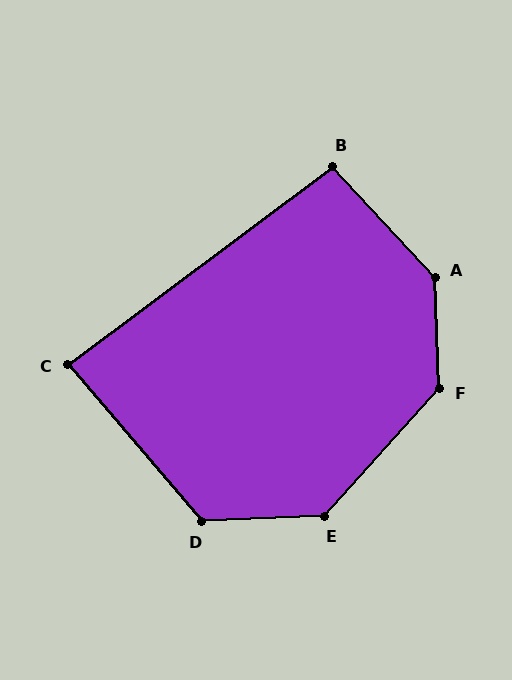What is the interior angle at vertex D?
Approximately 128 degrees (obtuse).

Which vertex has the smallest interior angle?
C, at approximately 87 degrees.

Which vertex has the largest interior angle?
A, at approximately 139 degrees.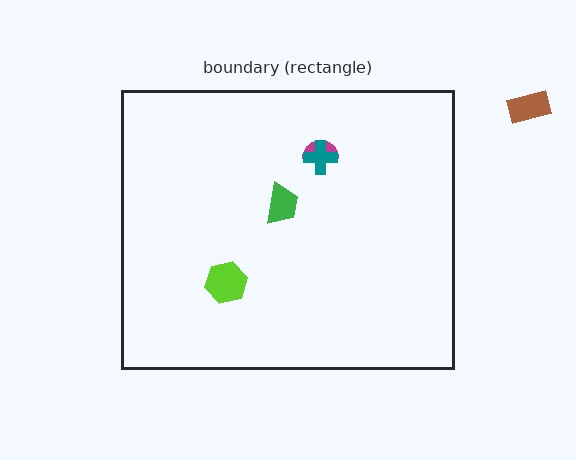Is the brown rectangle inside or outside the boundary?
Outside.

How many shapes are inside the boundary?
4 inside, 1 outside.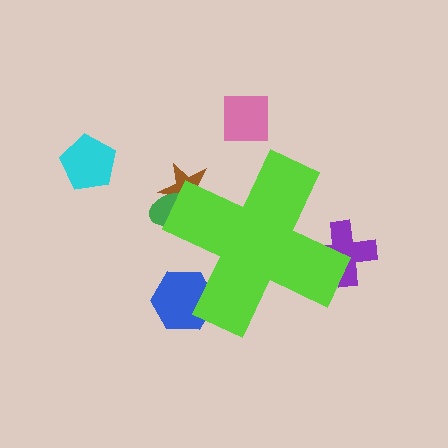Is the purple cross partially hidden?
Yes, the purple cross is partially hidden behind the lime cross.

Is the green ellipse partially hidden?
Yes, the green ellipse is partially hidden behind the lime cross.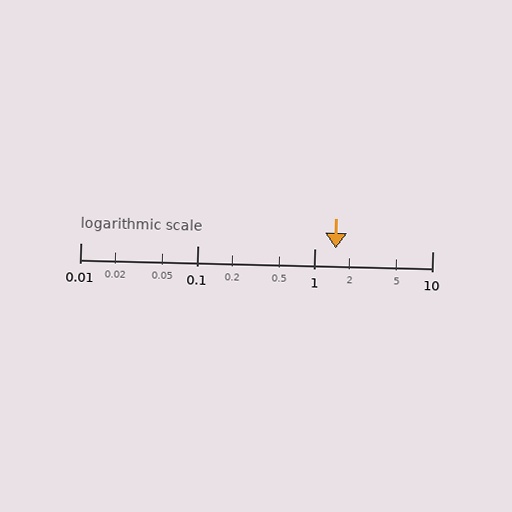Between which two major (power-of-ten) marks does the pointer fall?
The pointer is between 1 and 10.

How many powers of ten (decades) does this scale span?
The scale spans 3 decades, from 0.01 to 10.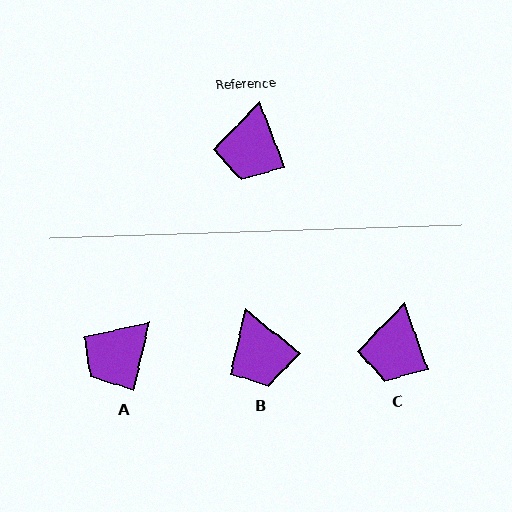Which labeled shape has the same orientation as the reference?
C.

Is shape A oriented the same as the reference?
No, it is off by about 33 degrees.